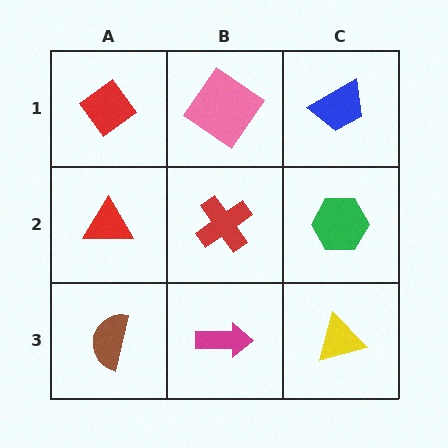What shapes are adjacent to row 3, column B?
A red cross (row 2, column B), a brown semicircle (row 3, column A), a yellow triangle (row 3, column C).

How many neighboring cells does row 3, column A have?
2.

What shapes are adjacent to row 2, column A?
A red diamond (row 1, column A), a brown semicircle (row 3, column A), a red cross (row 2, column B).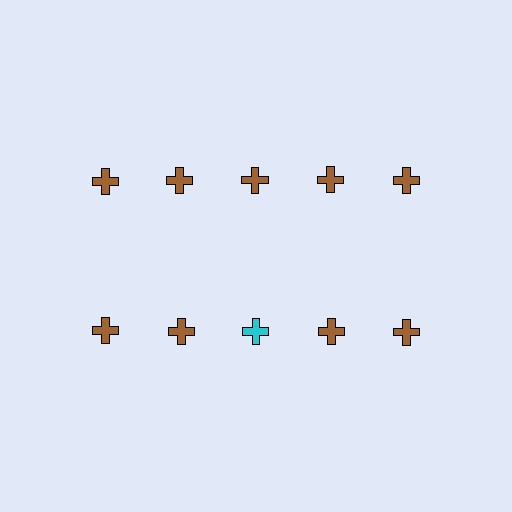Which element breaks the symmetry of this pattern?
The cyan cross in the second row, center column breaks the symmetry. All other shapes are brown crosses.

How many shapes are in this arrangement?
There are 10 shapes arranged in a grid pattern.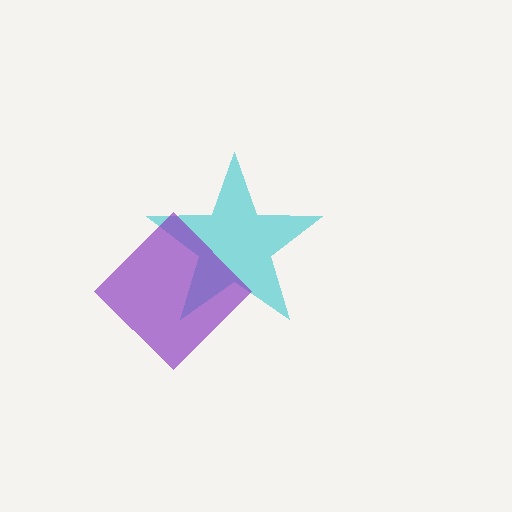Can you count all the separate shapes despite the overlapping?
Yes, there are 2 separate shapes.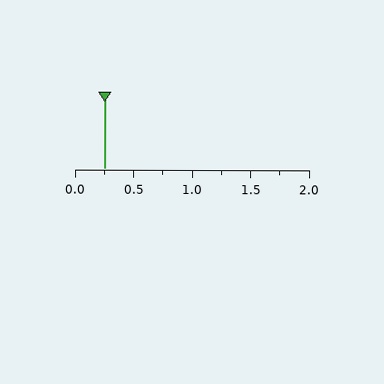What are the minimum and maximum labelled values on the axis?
The axis runs from 0.0 to 2.0.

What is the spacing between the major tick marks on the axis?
The major ticks are spaced 0.5 apart.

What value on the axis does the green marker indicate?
The marker indicates approximately 0.25.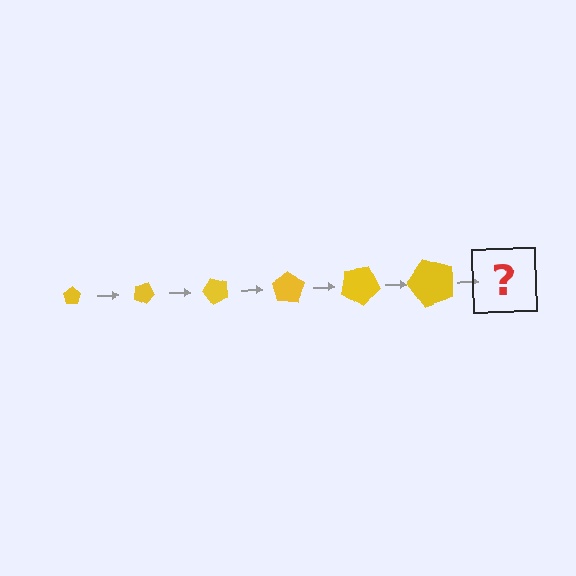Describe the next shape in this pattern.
It should be a pentagon, larger than the previous one and rotated 150 degrees from the start.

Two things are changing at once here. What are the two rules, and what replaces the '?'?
The two rules are that the pentagon grows larger each step and it rotates 25 degrees each step. The '?' should be a pentagon, larger than the previous one and rotated 150 degrees from the start.